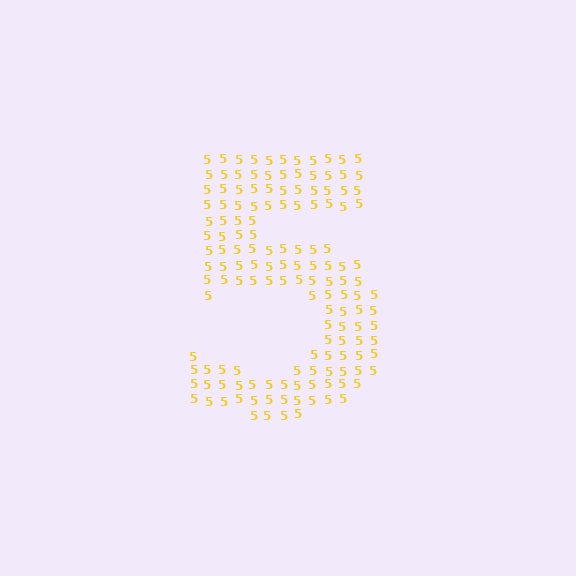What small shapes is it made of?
It is made of small digit 5's.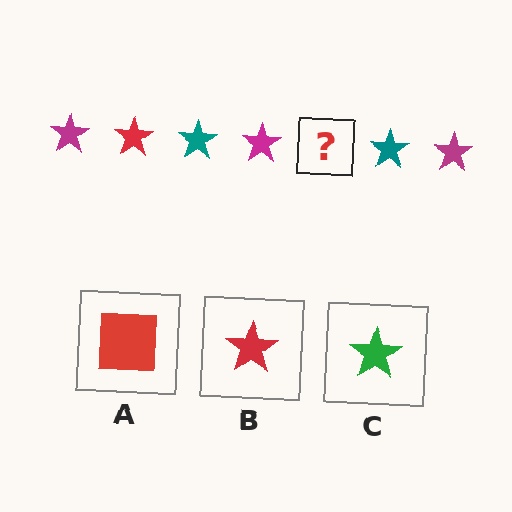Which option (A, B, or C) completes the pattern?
B.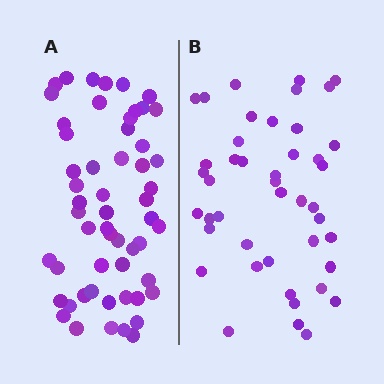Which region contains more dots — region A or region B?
Region A (the left region) has more dots.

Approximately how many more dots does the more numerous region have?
Region A has roughly 12 or so more dots than region B.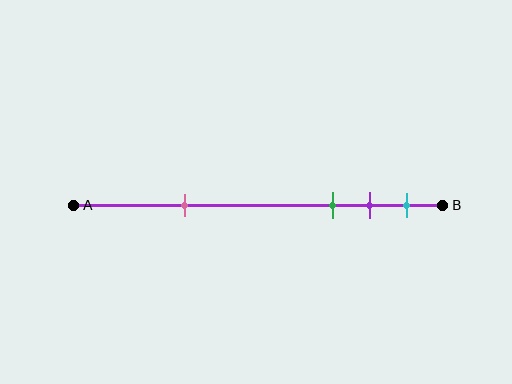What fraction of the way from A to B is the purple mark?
The purple mark is approximately 80% (0.8) of the way from A to B.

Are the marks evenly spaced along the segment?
No, the marks are not evenly spaced.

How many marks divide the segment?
There are 4 marks dividing the segment.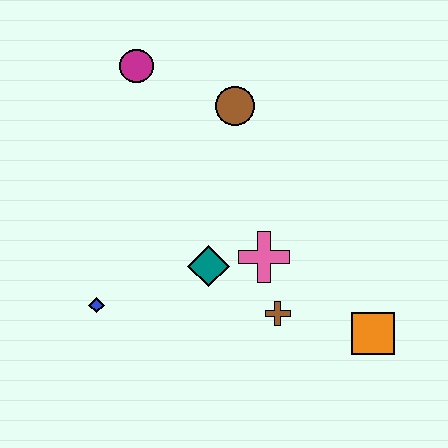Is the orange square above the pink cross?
No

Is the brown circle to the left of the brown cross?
Yes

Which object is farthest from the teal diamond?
The magenta circle is farthest from the teal diamond.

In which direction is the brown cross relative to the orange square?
The brown cross is to the left of the orange square.